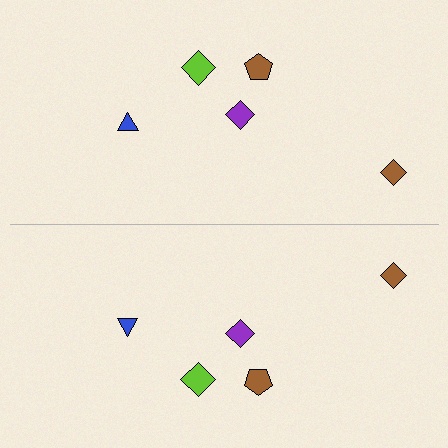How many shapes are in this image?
There are 10 shapes in this image.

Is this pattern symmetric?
Yes, this pattern has bilateral (reflection) symmetry.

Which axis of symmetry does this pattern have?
The pattern has a horizontal axis of symmetry running through the center of the image.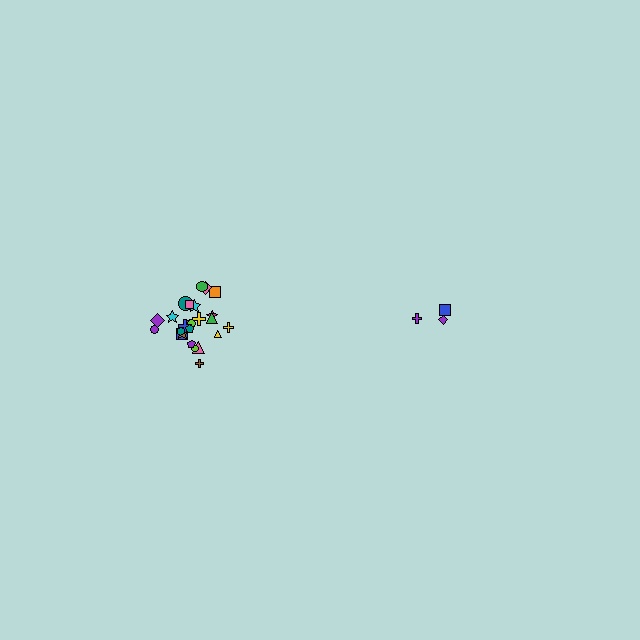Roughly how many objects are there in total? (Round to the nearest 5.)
Roughly 30 objects in total.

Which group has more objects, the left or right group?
The left group.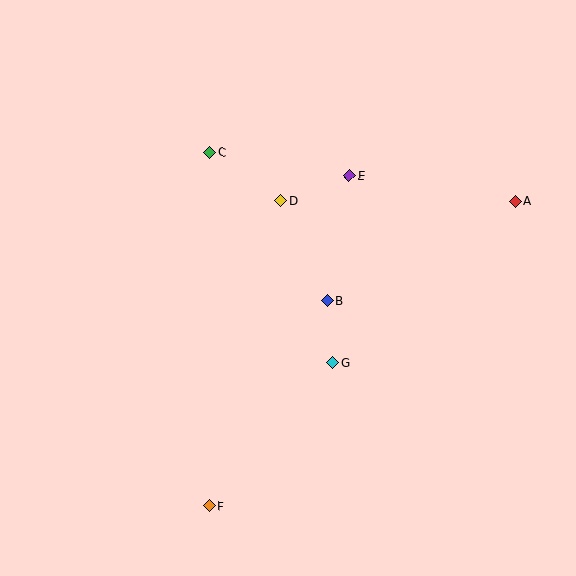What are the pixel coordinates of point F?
Point F is at (210, 506).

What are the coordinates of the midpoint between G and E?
The midpoint between G and E is at (341, 269).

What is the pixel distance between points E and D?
The distance between E and D is 73 pixels.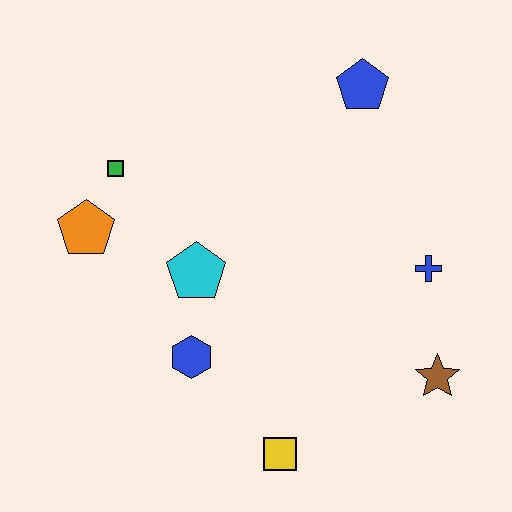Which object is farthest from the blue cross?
The orange pentagon is farthest from the blue cross.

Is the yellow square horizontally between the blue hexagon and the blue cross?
Yes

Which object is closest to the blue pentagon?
The blue cross is closest to the blue pentagon.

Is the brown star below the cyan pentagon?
Yes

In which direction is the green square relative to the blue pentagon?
The green square is to the left of the blue pentagon.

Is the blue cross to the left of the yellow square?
No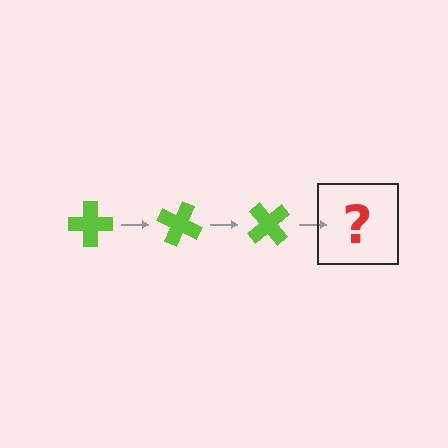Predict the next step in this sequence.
The next step is a lime cross rotated 75 degrees.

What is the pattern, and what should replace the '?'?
The pattern is that the cross rotates 25 degrees each step. The '?' should be a lime cross rotated 75 degrees.